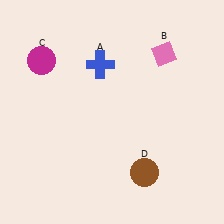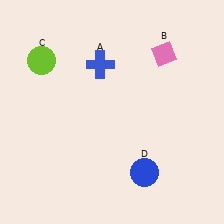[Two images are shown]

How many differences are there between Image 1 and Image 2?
There are 2 differences between the two images.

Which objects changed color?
C changed from magenta to lime. D changed from brown to blue.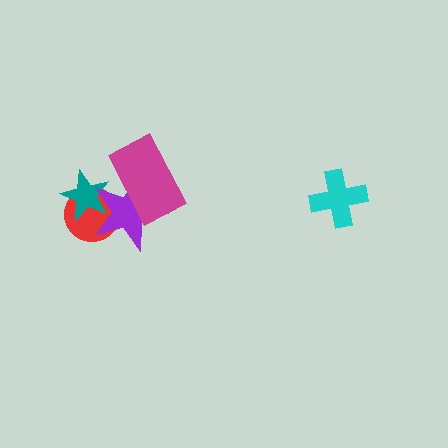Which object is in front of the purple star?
The magenta rectangle is in front of the purple star.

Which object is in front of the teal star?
The purple star is in front of the teal star.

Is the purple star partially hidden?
Yes, it is partially covered by another shape.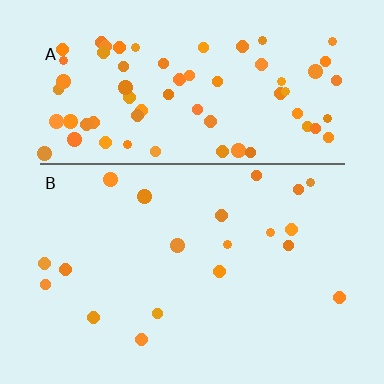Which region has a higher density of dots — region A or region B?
A (the top).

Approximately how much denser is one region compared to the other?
Approximately 3.8× — region A over region B.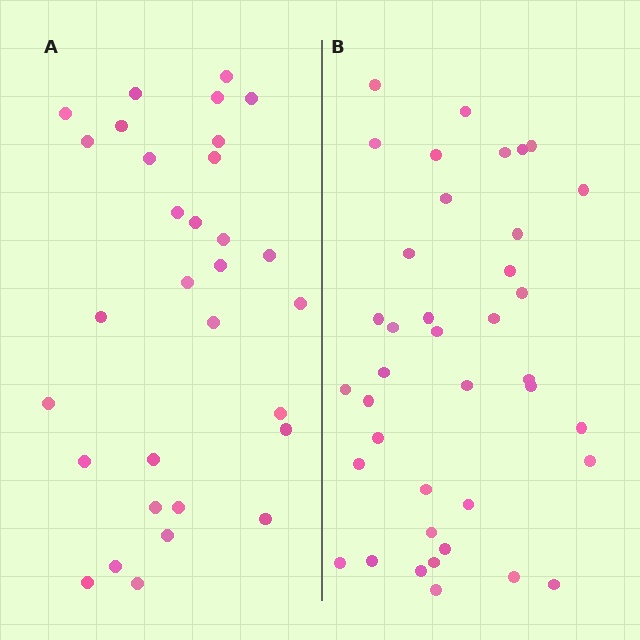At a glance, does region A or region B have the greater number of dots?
Region B (the right region) has more dots.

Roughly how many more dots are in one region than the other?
Region B has roughly 8 or so more dots than region A.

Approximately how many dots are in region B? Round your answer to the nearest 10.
About 40 dots. (The exact count is 39, which rounds to 40.)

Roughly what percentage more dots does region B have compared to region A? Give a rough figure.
About 25% more.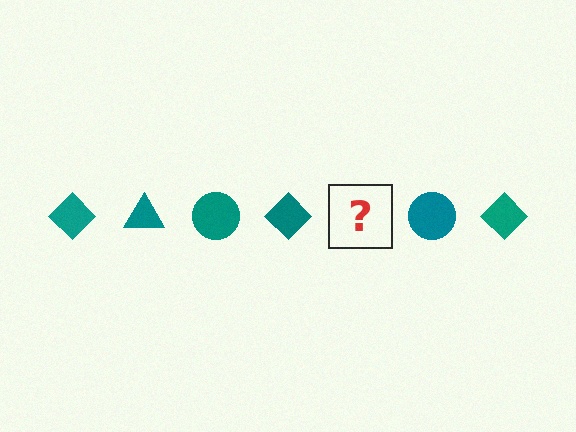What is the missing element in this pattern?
The missing element is a teal triangle.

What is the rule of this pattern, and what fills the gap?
The rule is that the pattern cycles through diamond, triangle, circle shapes in teal. The gap should be filled with a teal triangle.